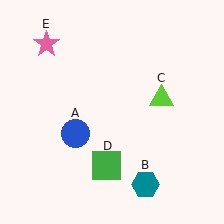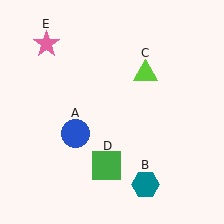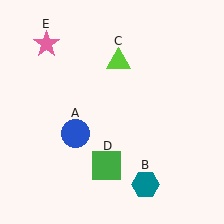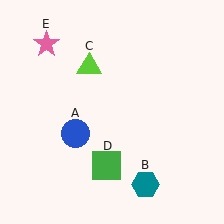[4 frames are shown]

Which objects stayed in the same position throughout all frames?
Blue circle (object A) and teal hexagon (object B) and green square (object D) and pink star (object E) remained stationary.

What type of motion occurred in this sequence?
The lime triangle (object C) rotated counterclockwise around the center of the scene.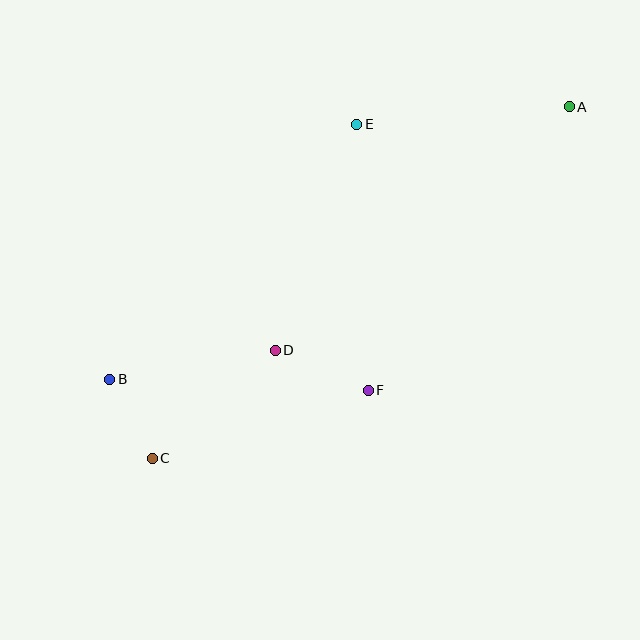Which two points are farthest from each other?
Points A and C are farthest from each other.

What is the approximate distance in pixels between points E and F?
The distance between E and F is approximately 266 pixels.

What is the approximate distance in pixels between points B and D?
The distance between B and D is approximately 168 pixels.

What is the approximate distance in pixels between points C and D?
The distance between C and D is approximately 163 pixels.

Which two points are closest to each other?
Points B and C are closest to each other.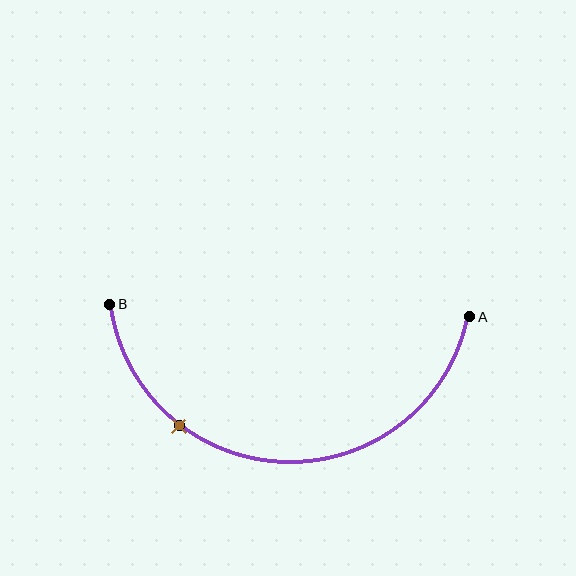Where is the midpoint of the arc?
The arc midpoint is the point on the curve farthest from the straight line joining A and B. It sits below that line.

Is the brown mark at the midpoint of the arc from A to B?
No. The brown mark lies on the arc but is closer to endpoint B. The arc midpoint would be at the point on the curve equidistant along the arc from both A and B.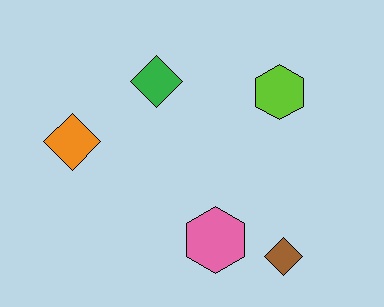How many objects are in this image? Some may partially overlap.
There are 5 objects.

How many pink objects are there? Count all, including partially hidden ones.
There is 1 pink object.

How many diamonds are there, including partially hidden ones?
There are 3 diamonds.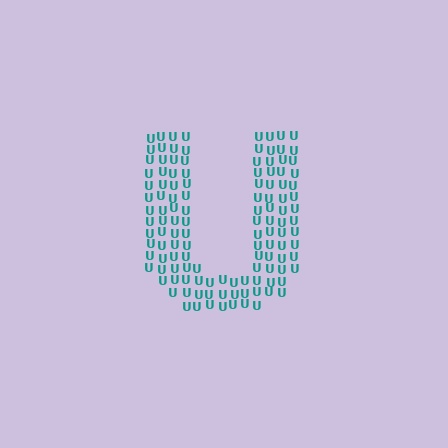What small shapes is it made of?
It is made of small letter U's.